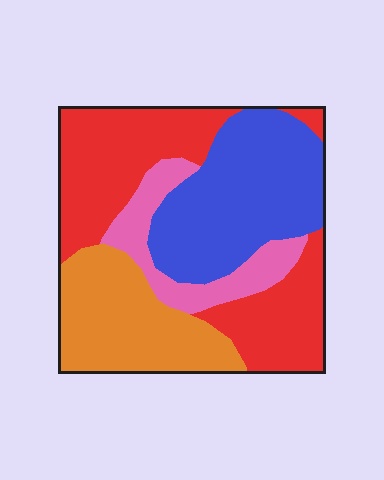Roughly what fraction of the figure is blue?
Blue takes up between a quarter and a half of the figure.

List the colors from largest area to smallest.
From largest to smallest: red, blue, orange, pink.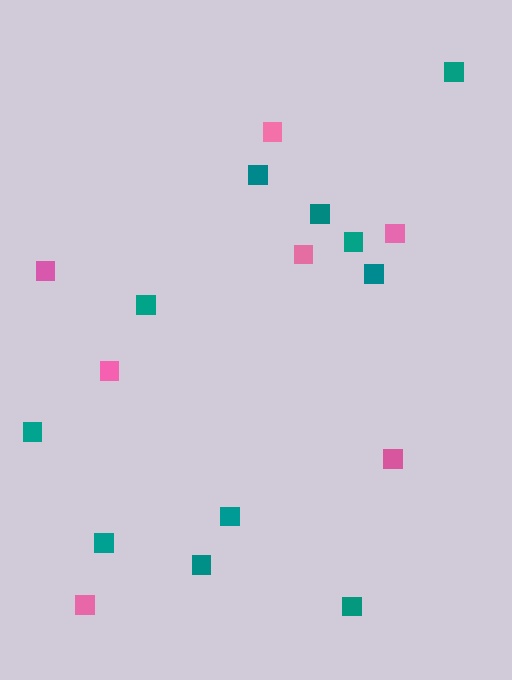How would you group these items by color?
There are 2 groups: one group of teal squares (11) and one group of pink squares (7).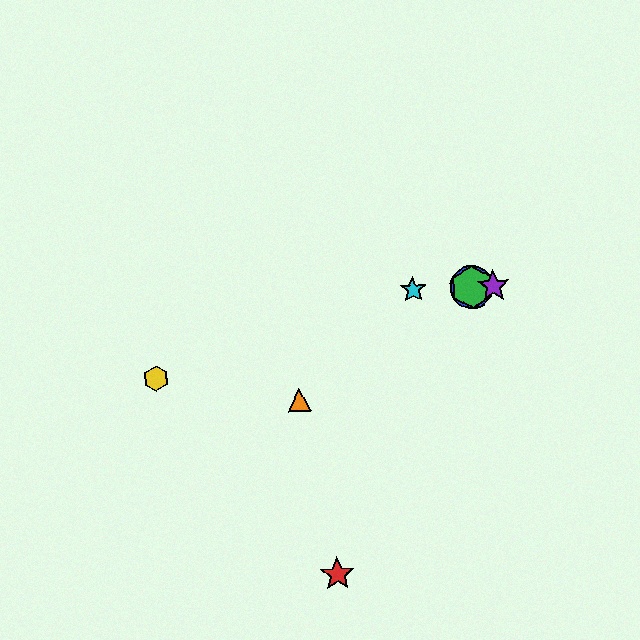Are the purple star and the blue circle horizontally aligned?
Yes, both are at y≈286.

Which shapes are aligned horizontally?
The blue circle, the green hexagon, the purple star, the cyan star are aligned horizontally.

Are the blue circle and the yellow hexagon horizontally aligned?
No, the blue circle is at y≈287 and the yellow hexagon is at y≈379.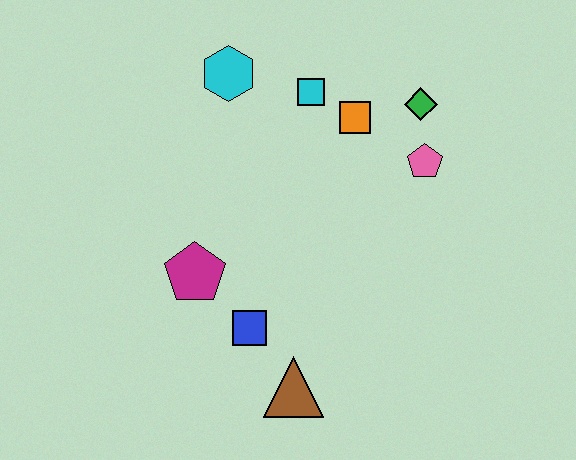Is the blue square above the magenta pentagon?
No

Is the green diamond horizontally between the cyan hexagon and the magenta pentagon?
No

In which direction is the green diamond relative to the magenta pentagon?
The green diamond is to the right of the magenta pentagon.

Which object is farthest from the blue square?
The green diamond is farthest from the blue square.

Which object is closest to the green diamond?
The pink pentagon is closest to the green diamond.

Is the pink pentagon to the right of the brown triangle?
Yes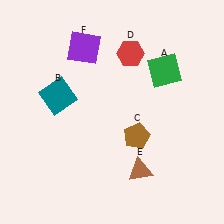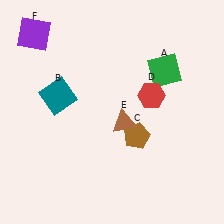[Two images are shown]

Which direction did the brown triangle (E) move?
The brown triangle (E) moved up.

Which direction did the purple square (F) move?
The purple square (F) moved left.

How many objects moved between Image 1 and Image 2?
3 objects moved between the two images.